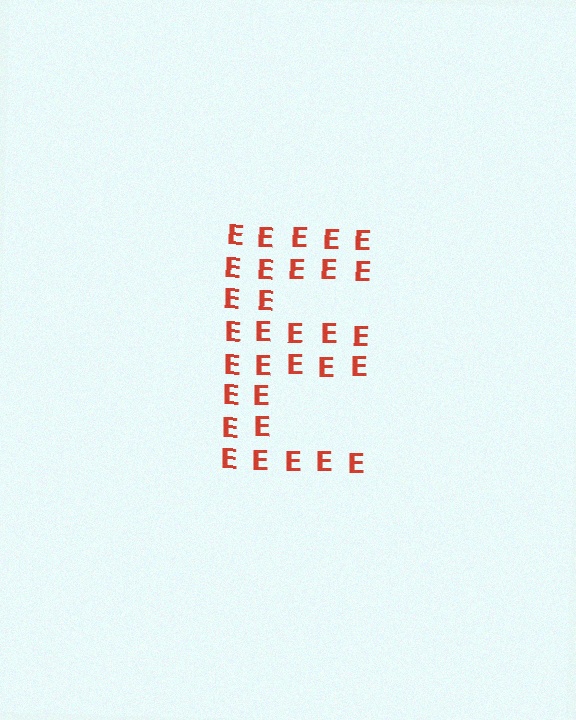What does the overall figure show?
The overall figure shows the letter E.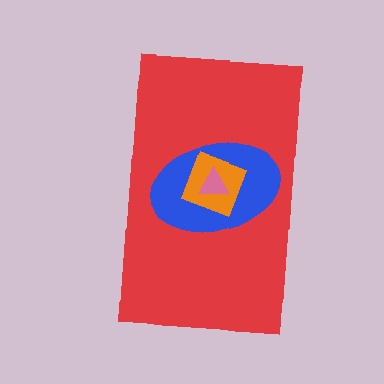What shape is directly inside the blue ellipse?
The orange diamond.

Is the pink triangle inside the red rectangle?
Yes.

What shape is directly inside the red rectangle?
The blue ellipse.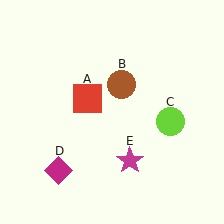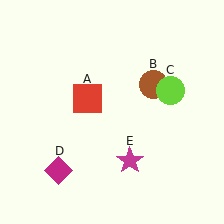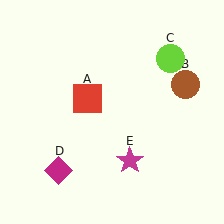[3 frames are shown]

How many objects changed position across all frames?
2 objects changed position: brown circle (object B), lime circle (object C).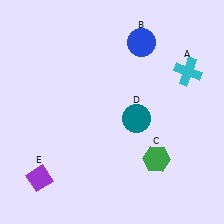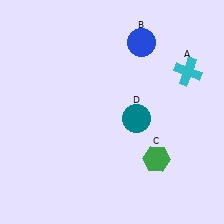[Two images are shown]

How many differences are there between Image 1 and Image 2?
There is 1 difference between the two images.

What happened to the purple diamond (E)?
The purple diamond (E) was removed in Image 2. It was in the bottom-left area of Image 1.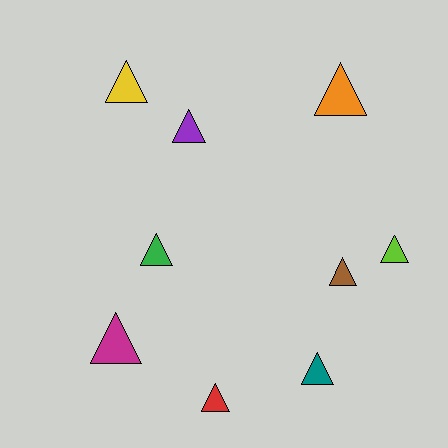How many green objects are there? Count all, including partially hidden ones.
There is 1 green object.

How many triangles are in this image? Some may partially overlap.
There are 9 triangles.